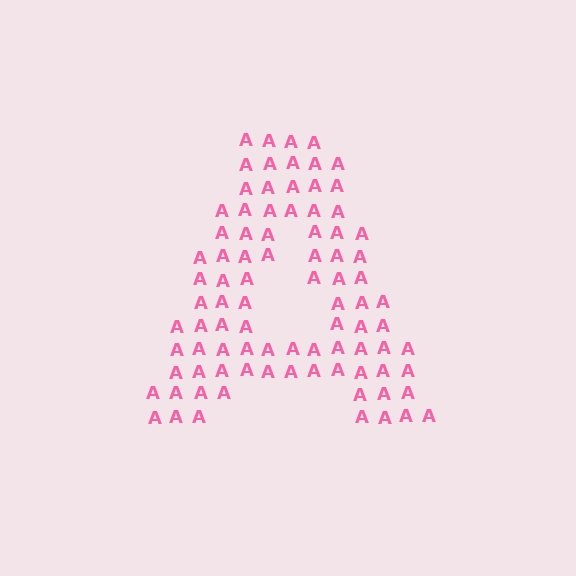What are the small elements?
The small elements are letter A's.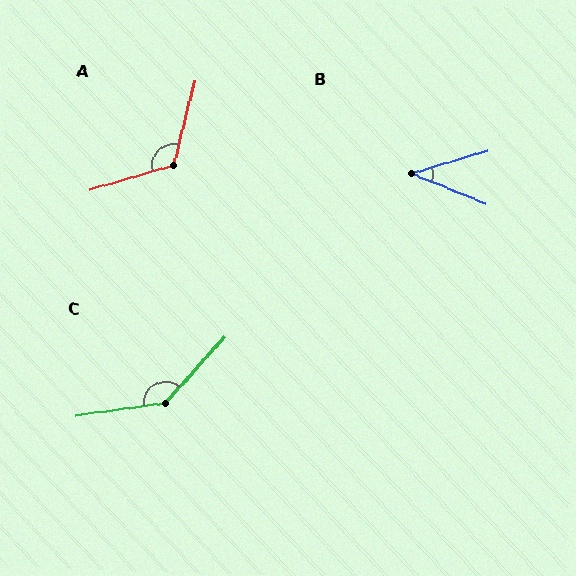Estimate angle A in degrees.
Approximately 121 degrees.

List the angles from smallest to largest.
B (39°), A (121°), C (140°).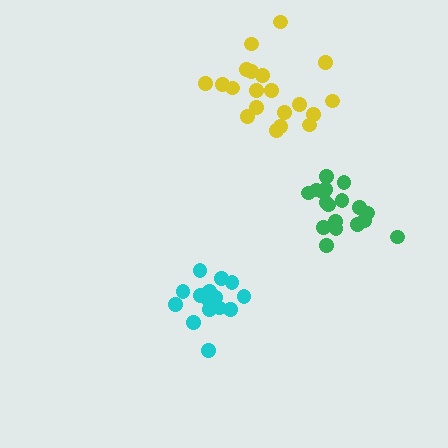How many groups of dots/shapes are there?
There are 3 groups.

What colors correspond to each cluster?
The clusters are colored: yellow, cyan, green.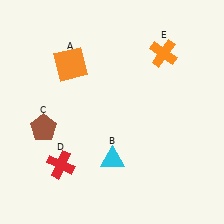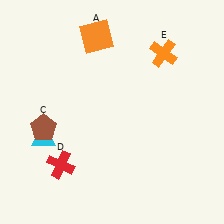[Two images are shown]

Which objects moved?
The objects that moved are: the orange square (A), the cyan triangle (B).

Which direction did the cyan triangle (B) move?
The cyan triangle (B) moved left.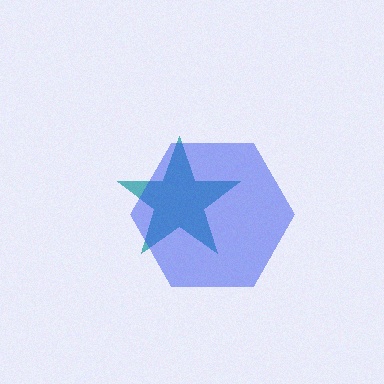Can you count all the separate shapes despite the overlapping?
Yes, there are 2 separate shapes.